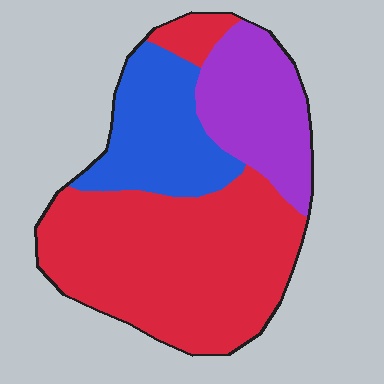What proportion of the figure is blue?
Blue covers about 20% of the figure.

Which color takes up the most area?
Red, at roughly 55%.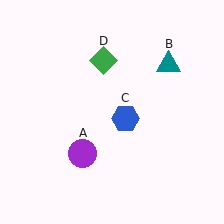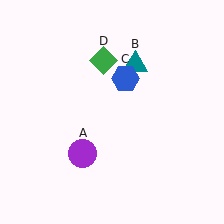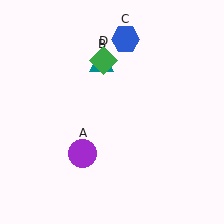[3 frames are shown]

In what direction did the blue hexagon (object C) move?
The blue hexagon (object C) moved up.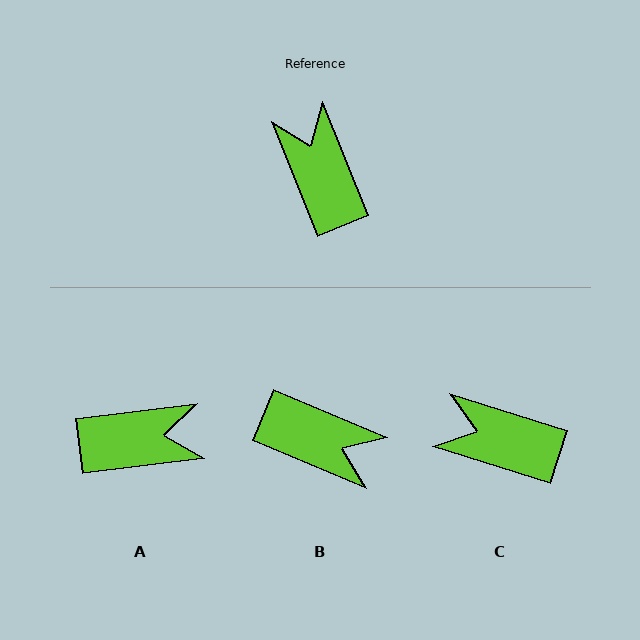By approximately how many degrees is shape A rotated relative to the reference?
Approximately 105 degrees clockwise.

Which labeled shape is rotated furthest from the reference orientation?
B, about 134 degrees away.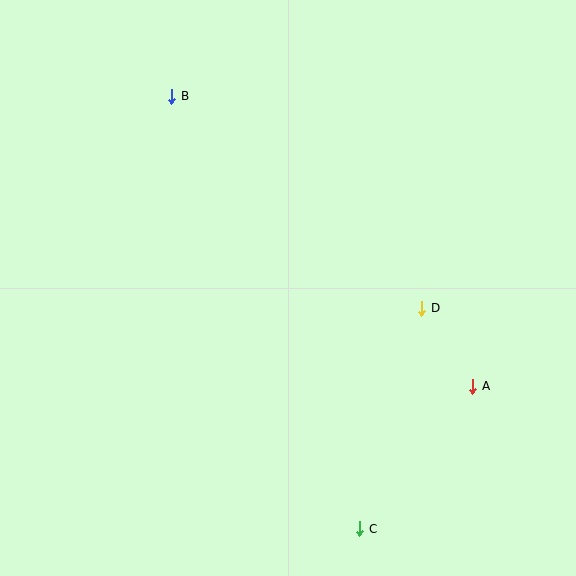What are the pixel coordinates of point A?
Point A is at (473, 386).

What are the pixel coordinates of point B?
Point B is at (172, 96).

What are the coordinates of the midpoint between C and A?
The midpoint between C and A is at (416, 457).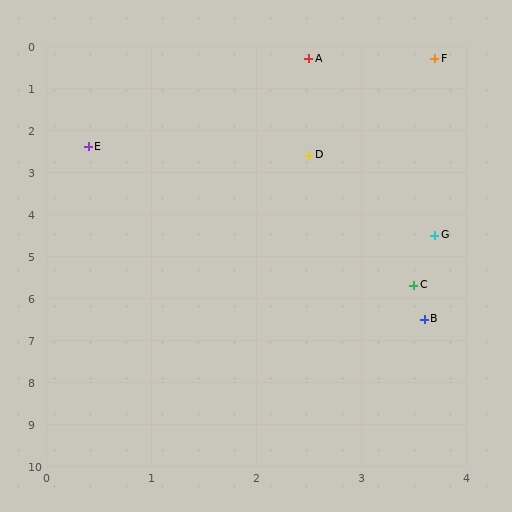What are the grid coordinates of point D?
Point D is at approximately (2.5, 2.6).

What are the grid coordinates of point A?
Point A is at approximately (2.5, 0.3).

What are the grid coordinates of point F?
Point F is at approximately (3.7, 0.3).